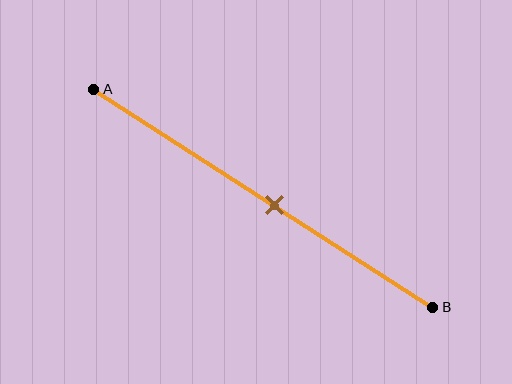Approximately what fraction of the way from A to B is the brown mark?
The brown mark is approximately 55% of the way from A to B.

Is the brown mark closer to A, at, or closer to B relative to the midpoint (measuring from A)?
The brown mark is closer to point B than the midpoint of segment AB.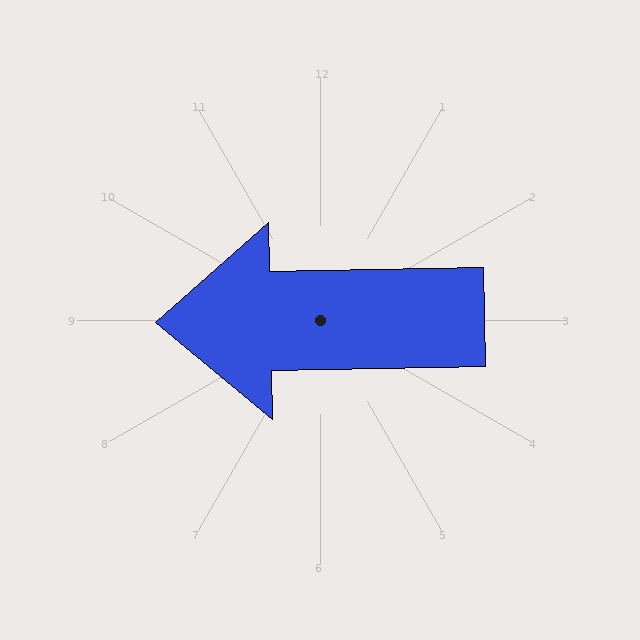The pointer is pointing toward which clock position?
Roughly 9 o'clock.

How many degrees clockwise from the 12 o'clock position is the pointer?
Approximately 269 degrees.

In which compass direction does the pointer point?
West.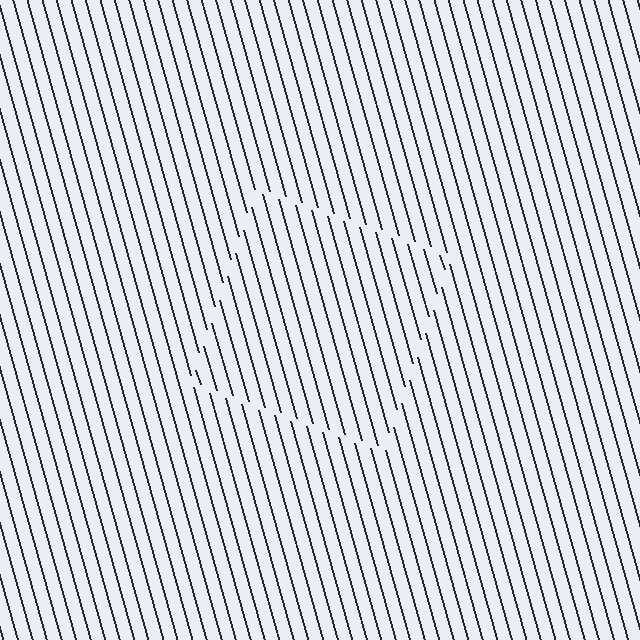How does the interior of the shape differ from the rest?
The interior of the shape contains the same grating, shifted by half a period — the contour is defined by the phase discontinuity where line-ends from the inner and outer gratings abut.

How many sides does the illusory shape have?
4 sides — the line-ends trace a square.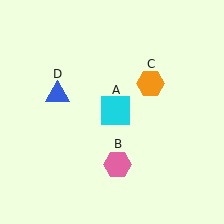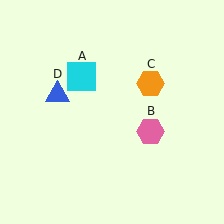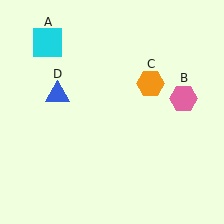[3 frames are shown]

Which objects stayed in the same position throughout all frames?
Orange hexagon (object C) and blue triangle (object D) remained stationary.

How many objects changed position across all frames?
2 objects changed position: cyan square (object A), pink hexagon (object B).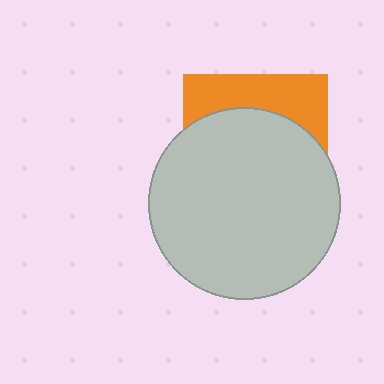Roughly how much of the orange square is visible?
A small part of it is visible (roughly 31%).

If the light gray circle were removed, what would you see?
You would see the complete orange square.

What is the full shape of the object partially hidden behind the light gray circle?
The partially hidden object is an orange square.